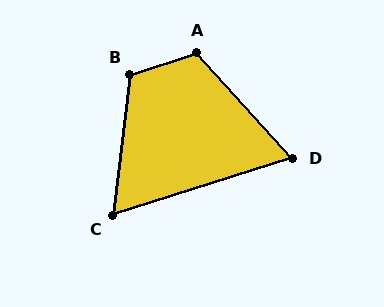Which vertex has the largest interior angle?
B, at approximately 115 degrees.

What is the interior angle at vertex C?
Approximately 66 degrees (acute).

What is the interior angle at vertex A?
Approximately 114 degrees (obtuse).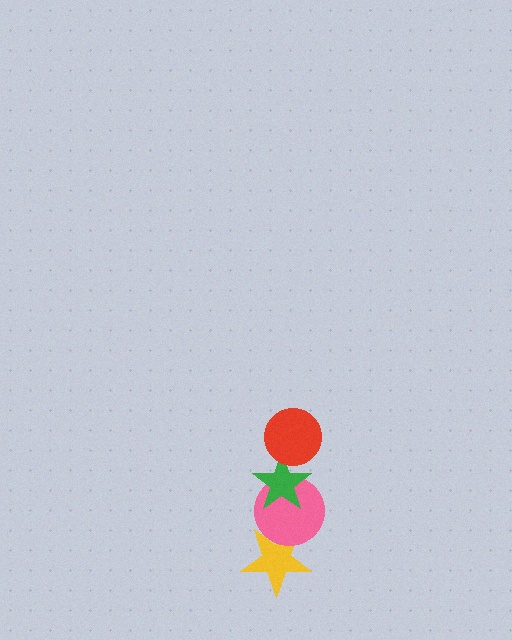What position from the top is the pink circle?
The pink circle is 3rd from the top.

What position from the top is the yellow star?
The yellow star is 4th from the top.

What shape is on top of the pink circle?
The green star is on top of the pink circle.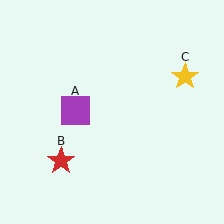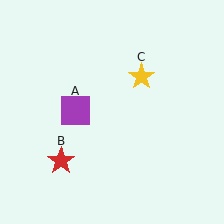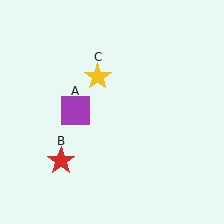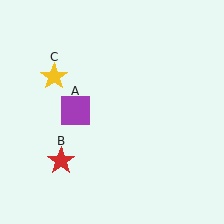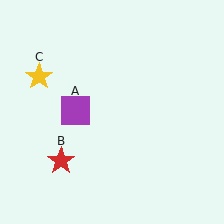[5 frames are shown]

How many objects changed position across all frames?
1 object changed position: yellow star (object C).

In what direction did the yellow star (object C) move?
The yellow star (object C) moved left.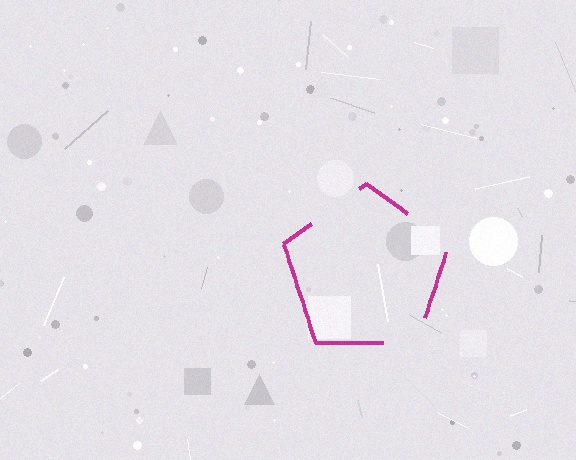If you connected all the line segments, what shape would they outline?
They would outline a pentagon.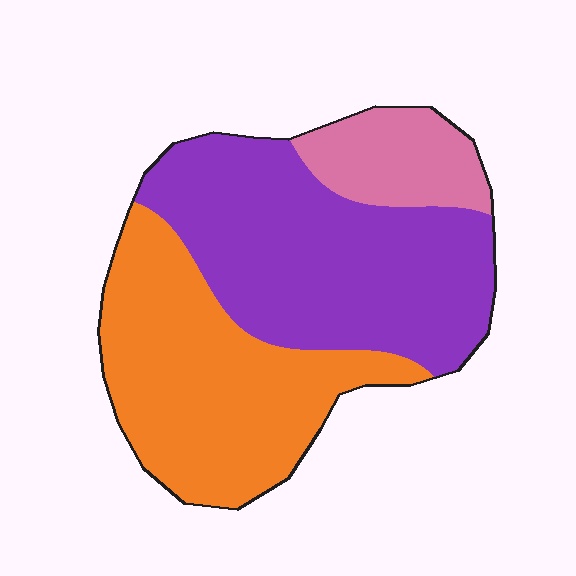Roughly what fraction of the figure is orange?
Orange takes up about two fifths (2/5) of the figure.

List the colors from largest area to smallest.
From largest to smallest: purple, orange, pink.